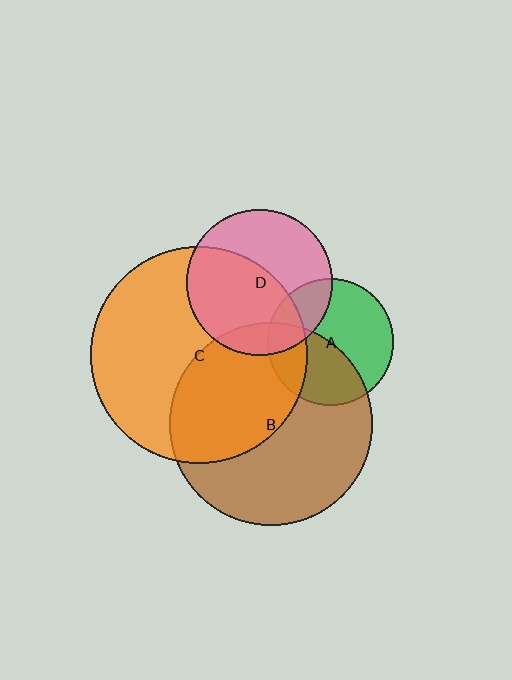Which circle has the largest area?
Circle C (orange).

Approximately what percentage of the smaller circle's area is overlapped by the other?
Approximately 55%.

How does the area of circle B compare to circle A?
Approximately 2.6 times.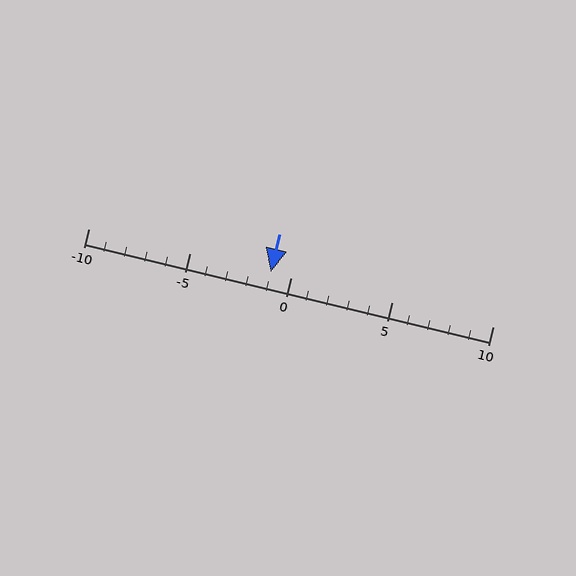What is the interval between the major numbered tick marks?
The major tick marks are spaced 5 units apart.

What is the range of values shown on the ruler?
The ruler shows values from -10 to 10.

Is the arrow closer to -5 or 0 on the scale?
The arrow is closer to 0.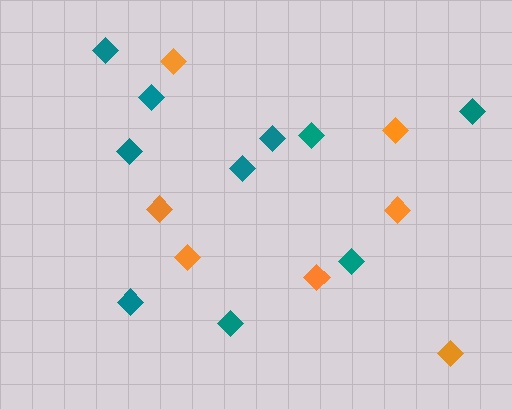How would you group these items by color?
There are 2 groups: one group of teal diamonds (10) and one group of orange diamonds (7).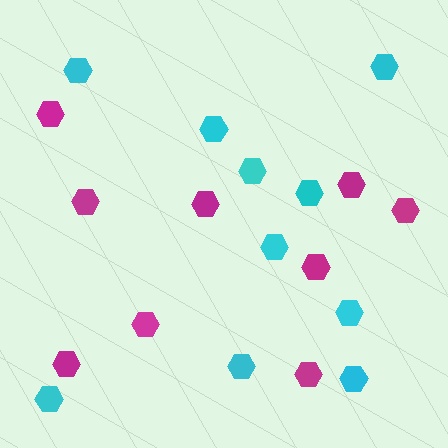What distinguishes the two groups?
There are 2 groups: one group of magenta hexagons (9) and one group of cyan hexagons (10).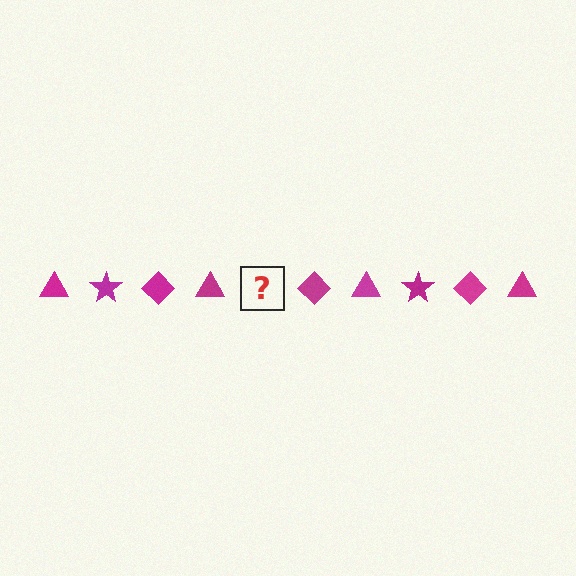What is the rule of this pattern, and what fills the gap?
The rule is that the pattern cycles through triangle, star, diamond shapes in magenta. The gap should be filled with a magenta star.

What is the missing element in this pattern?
The missing element is a magenta star.